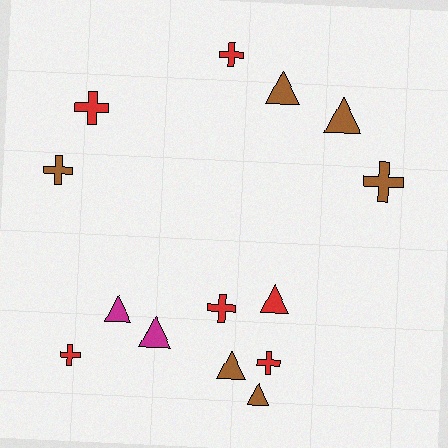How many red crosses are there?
There are 5 red crosses.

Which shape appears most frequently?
Cross, with 7 objects.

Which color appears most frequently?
Brown, with 6 objects.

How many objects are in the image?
There are 14 objects.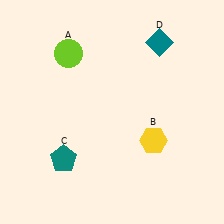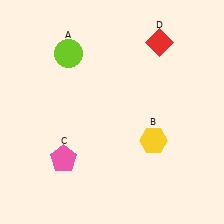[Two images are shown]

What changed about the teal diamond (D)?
In Image 1, D is teal. In Image 2, it changed to red.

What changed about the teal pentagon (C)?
In Image 1, C is teal. In Image 2, it changed to pink.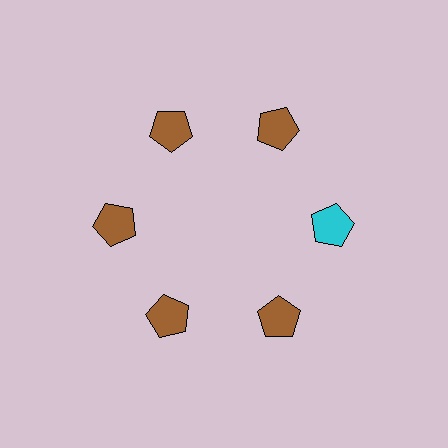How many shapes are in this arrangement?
There are 6 shapes arranged in a ring pattern.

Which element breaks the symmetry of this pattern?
The cyan pentagon at roughly the 3 o'clock position breaks the symmetry. All other shapes are brown pentagons.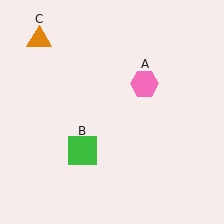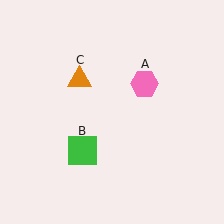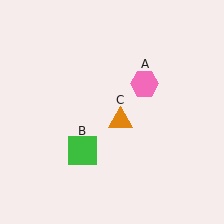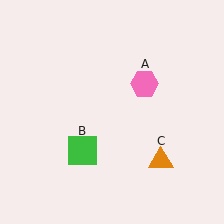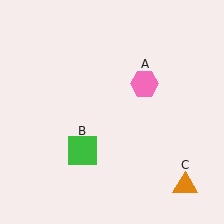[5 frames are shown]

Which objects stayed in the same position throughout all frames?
Pink hexagon (object A) and green square (object B) remained stationary.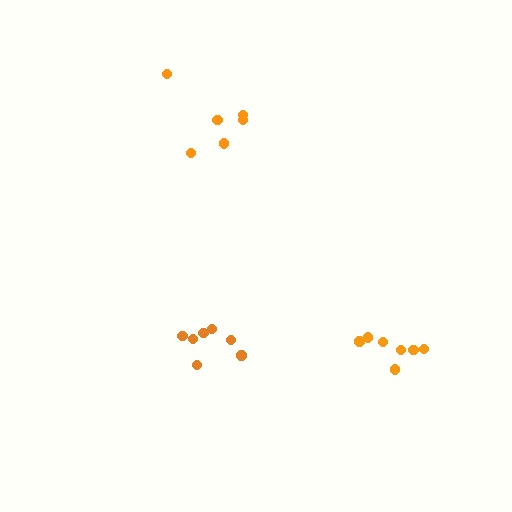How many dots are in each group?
Group 1: 7 dots, Group 2: 6 dots, Group 3: 7 dots (20 total).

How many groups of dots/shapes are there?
There are 3 groups.